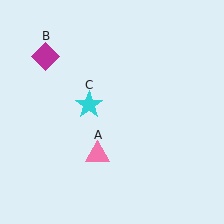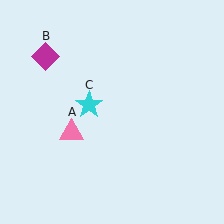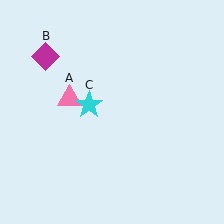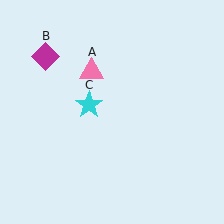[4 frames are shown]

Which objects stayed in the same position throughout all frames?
Magenta diamond (object B) and cyan star (object C) remained stationary.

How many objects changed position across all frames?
1 object changed position: pink triangle (object A).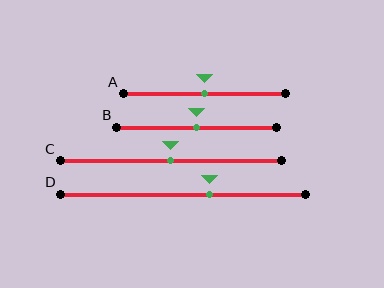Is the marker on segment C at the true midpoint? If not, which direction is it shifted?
Yes, the marker on segment C is at the true midpoint.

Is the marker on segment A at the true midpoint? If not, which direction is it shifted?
Yes, the marker on segment A is at the true midpoint.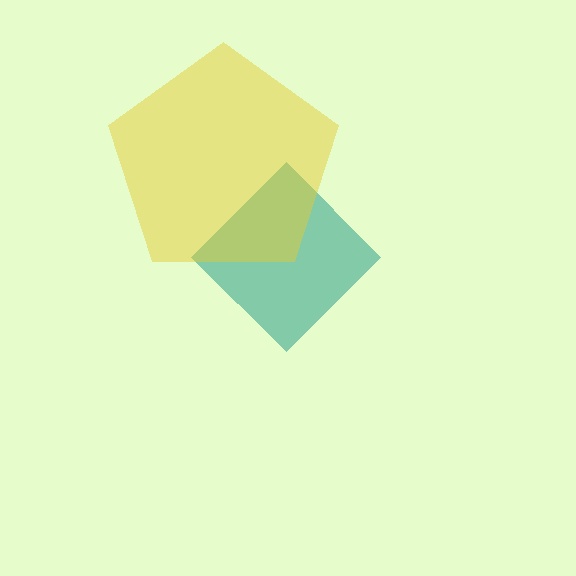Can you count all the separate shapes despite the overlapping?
Yes, there are 2 separate shapes.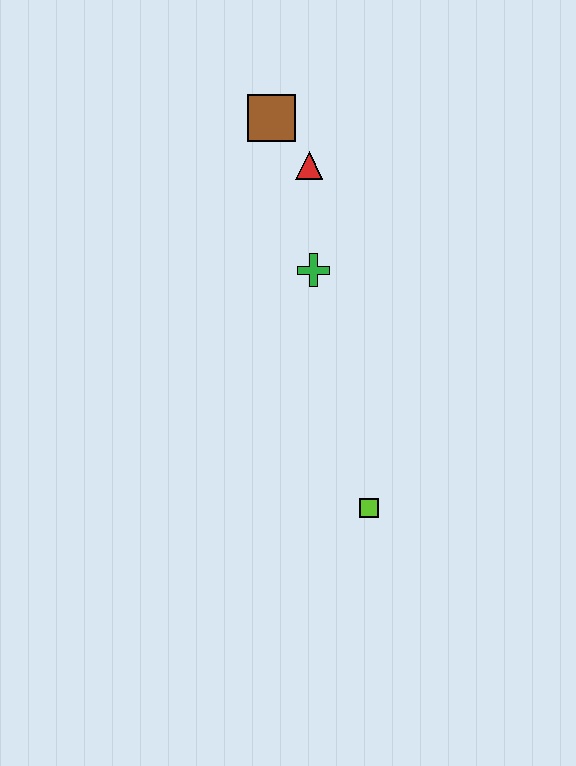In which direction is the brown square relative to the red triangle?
The brown square is above the red triangle.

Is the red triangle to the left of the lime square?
Yes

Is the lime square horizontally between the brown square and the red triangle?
No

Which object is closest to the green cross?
The red triangle is closest to the green cross.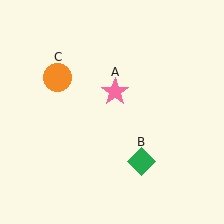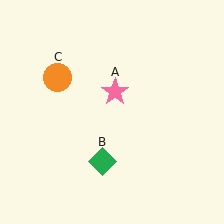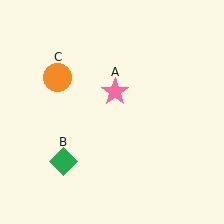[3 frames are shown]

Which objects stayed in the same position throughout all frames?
Pink star (object A) and orange circle (object C) remained stationary.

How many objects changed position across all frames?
1 object changed position: green diamond (object B).